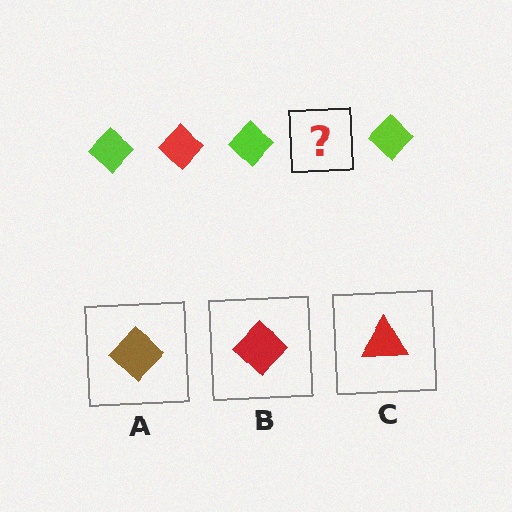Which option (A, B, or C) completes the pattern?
B.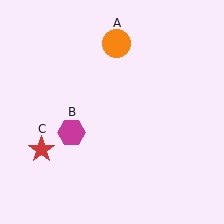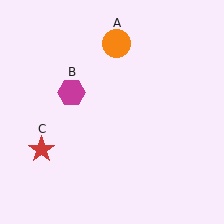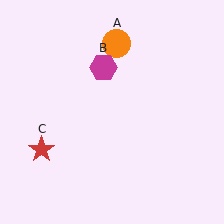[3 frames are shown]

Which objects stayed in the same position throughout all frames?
Orange circle (object A) and red star (object C) remained stationary.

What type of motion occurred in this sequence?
The magenta hexagon (object B) rotated clockwise around the center of the scene.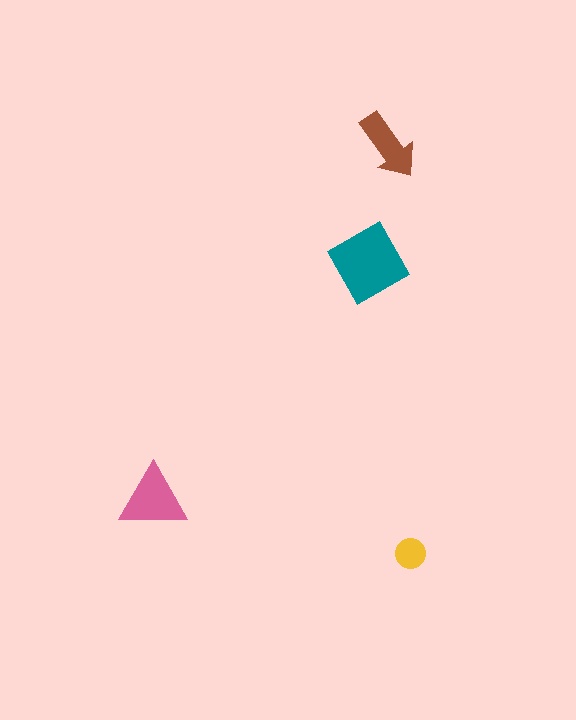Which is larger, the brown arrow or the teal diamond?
The teal diamond.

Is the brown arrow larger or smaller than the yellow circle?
Larger.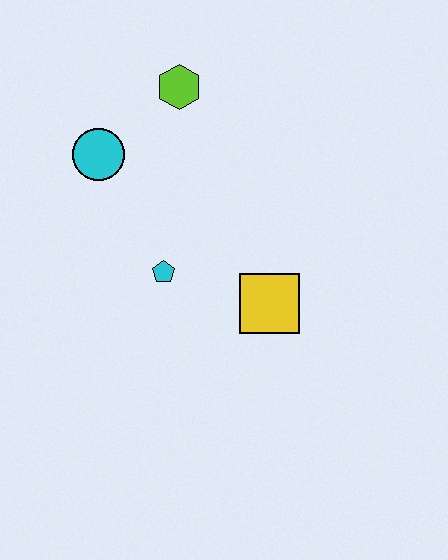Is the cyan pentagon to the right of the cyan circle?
Yes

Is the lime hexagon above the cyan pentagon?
Yes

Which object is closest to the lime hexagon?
The cyan circle is closest to the lime hexagon.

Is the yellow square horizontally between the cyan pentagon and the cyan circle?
No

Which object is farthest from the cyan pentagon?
The lime hexagon is farthest from the cyan pentagon.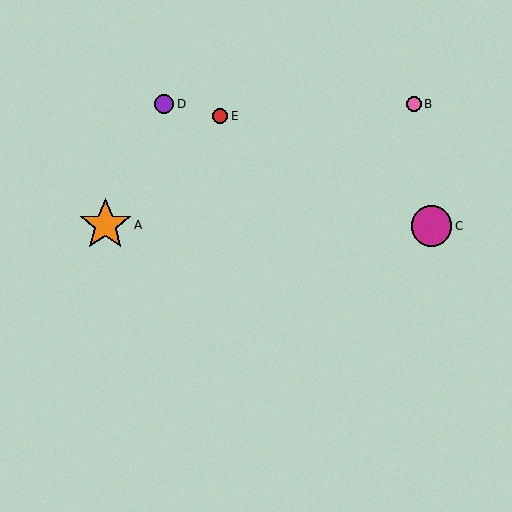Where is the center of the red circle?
The center of the red circle is at (220, 116).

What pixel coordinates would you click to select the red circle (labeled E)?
Click at (220, 116) to select the red circle E.